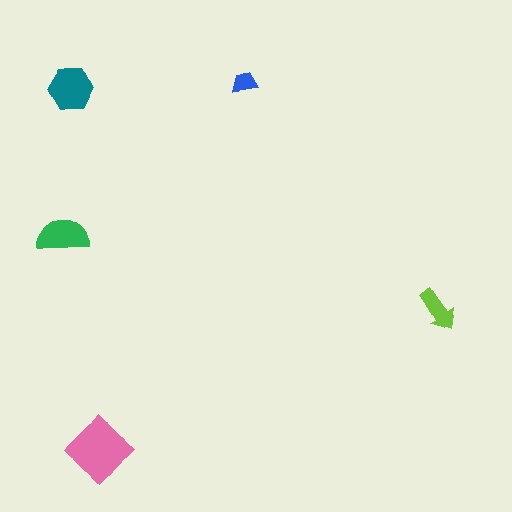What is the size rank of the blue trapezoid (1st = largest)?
5th.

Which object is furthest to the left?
The green semicircle is leftmost.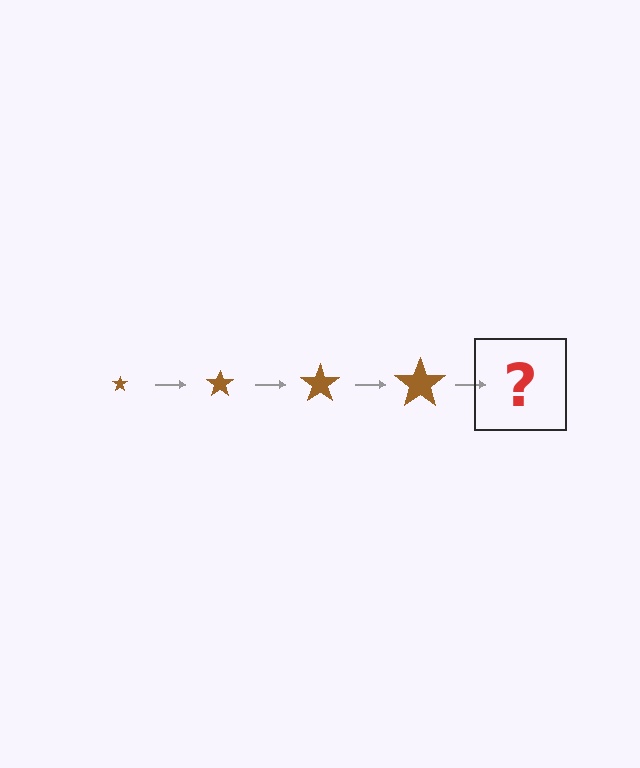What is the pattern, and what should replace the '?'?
The pattern is that the star gets progressively larger each step. The '?' should be a brown star, larger than the previous one.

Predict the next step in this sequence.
The next step is a brown star, larger than the previous one.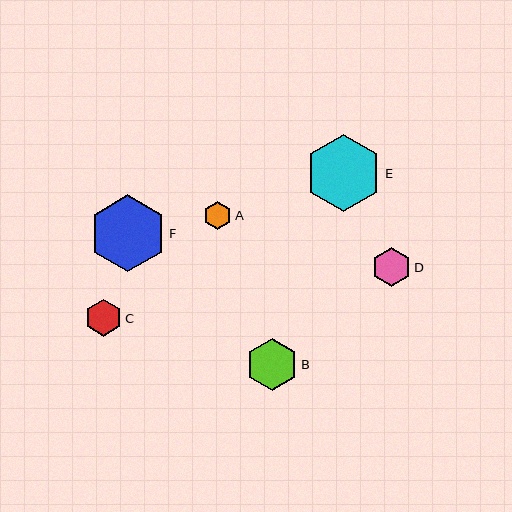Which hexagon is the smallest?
Hexagon A is the smallest with a size of approximately 28 pixels.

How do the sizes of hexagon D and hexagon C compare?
Hexagon D and hexagon C are approximately the same size.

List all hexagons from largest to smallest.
From largest to smallest: F, E, B, D, C, A.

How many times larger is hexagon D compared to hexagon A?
Hexagon D is approximately 1.4 times the size of hexagon A.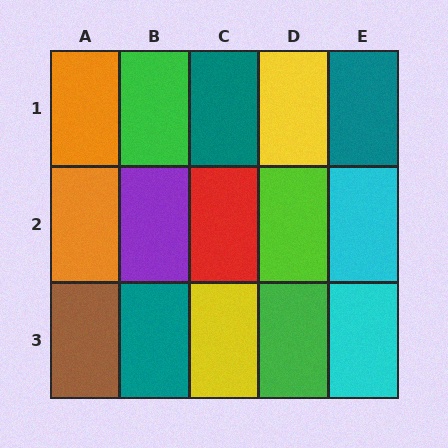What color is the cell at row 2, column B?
Purple.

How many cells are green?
2 cells are green.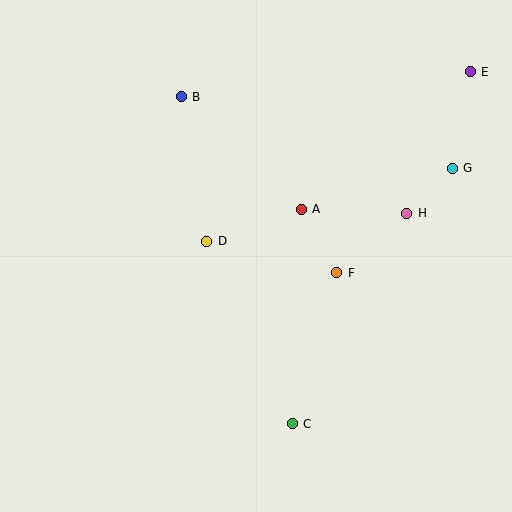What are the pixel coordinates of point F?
Point F is at (337, 273).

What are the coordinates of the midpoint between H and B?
The midpoint between H and B is at (294, 155).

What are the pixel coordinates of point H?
Point H is at (407, 213).